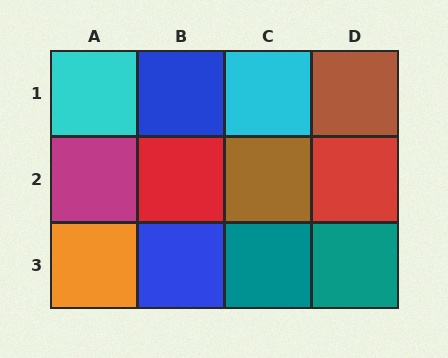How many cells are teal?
2 cells are teal.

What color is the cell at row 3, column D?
Teal.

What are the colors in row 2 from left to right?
Magenta, red, brown, red.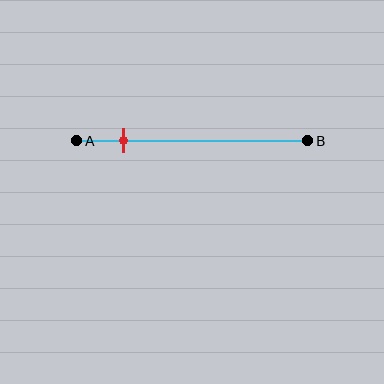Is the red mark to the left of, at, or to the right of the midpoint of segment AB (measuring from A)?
The red mark is to the left of the midpoint of segment AB.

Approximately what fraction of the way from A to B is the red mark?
The red mark is approximately 20% of the way from A to B.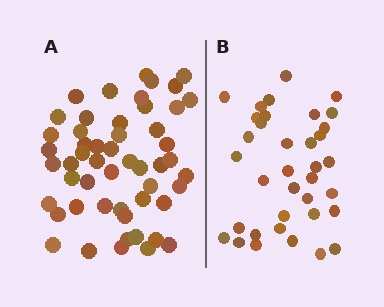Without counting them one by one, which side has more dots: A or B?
Region A (the left region) has more dots.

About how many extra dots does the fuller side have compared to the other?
Region A has approximately 15 more dots than region B.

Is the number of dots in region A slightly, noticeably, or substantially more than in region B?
Region A has noticeably more, but not dramatically so. The ratio is roughly 1.4 to 1.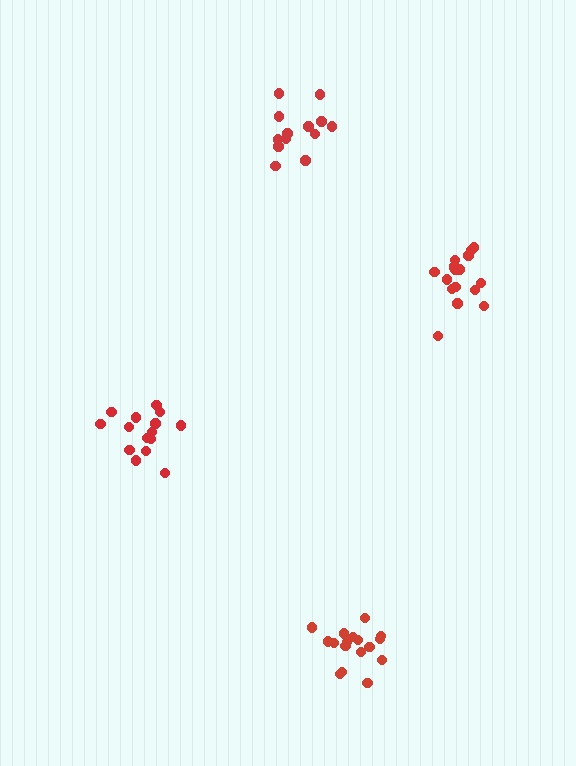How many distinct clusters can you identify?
There are 4 distinct clusters.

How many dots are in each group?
Group 1: 13 dots, Group 2: 17 dots, Group 3: 17 dots, Group 4: 15 dots (62 total).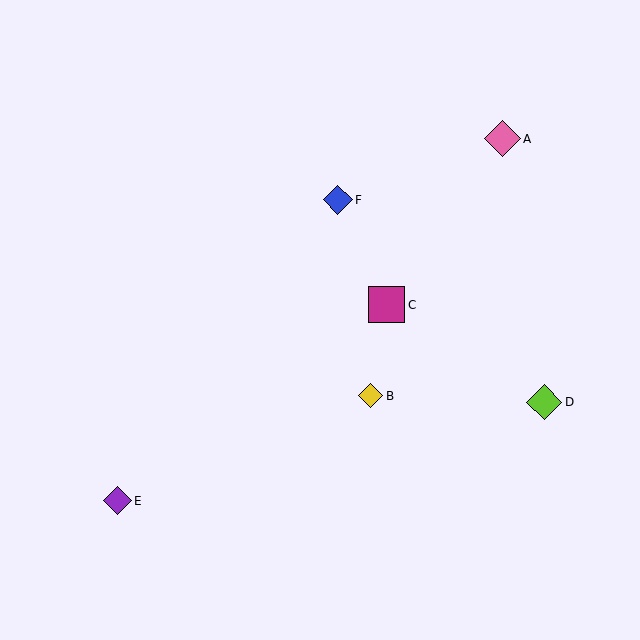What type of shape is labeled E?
Shape E is a purple diamond.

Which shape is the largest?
The magenta square (labeled C) is the largest.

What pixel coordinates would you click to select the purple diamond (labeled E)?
Click at (117, 501) to select the purple diamond E.